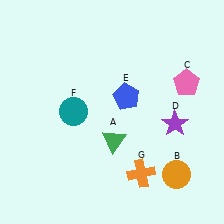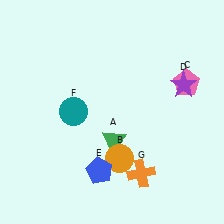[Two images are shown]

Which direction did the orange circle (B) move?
The orange circle (B) moved left.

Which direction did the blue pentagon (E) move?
The blue pentagon (E) moved down.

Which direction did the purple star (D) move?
The purple star (D) moved up.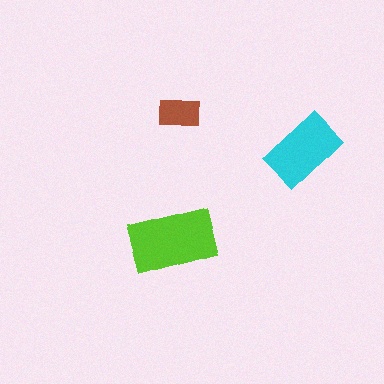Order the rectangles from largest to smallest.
the lime one, the cyan one, the brown one.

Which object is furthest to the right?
The cyan rectangle is rightmost.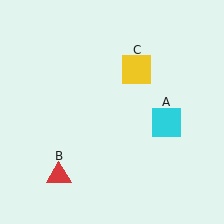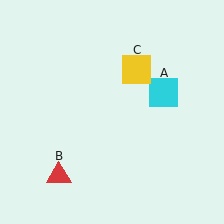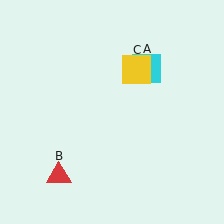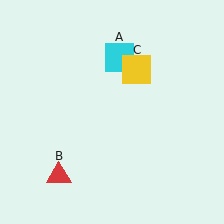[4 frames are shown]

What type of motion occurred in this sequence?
The cyan square (object A) rotated counterclockwise around the center of the scene.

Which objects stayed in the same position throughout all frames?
Red triangle (object B) and yellow square (object C) remained stationary.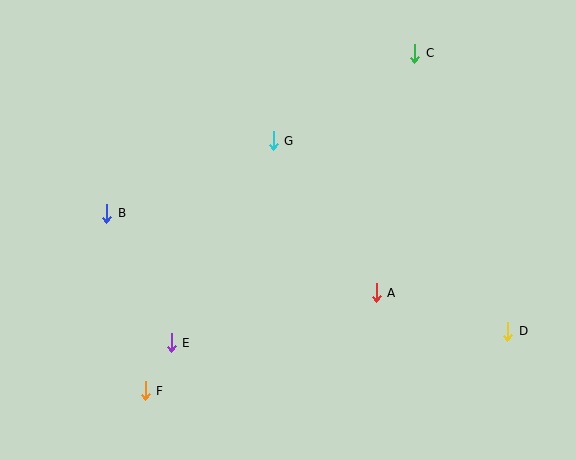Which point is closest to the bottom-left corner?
Point F is closest to the bottom-left corner.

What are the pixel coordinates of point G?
Point G is at (273, 141).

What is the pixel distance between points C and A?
The distance between C and A is 242 pixels.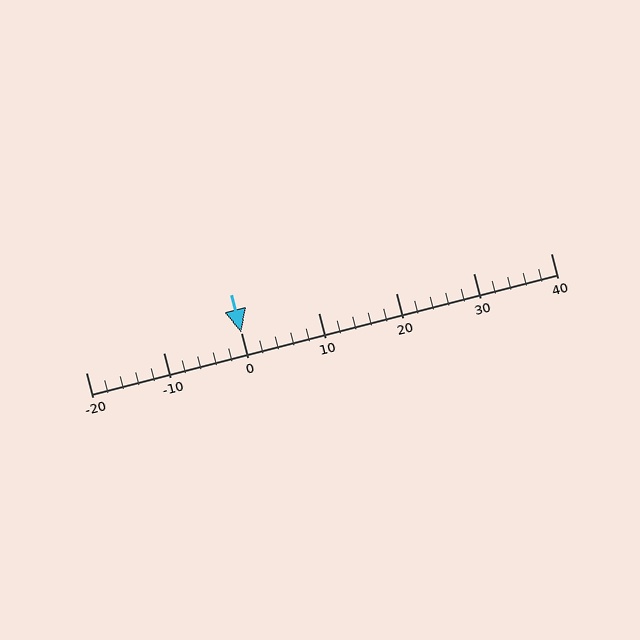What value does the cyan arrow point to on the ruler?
The cyan arrow points to approximately 0.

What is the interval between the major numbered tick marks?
The major tick marks are spaced 10 units apart.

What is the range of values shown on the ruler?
The ruler shows values from -20 to 40.